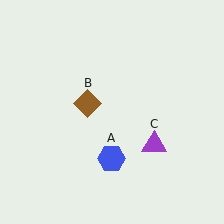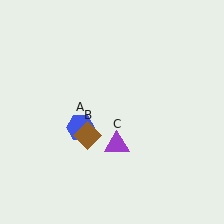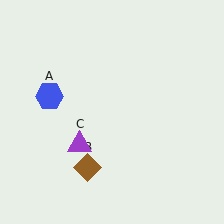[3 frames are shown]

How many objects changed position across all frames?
3 objects changed position: blue hexagon (object A), brown diamond (object B), purple triangle (object C).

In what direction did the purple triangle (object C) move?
The purple triangle (object C) moved left.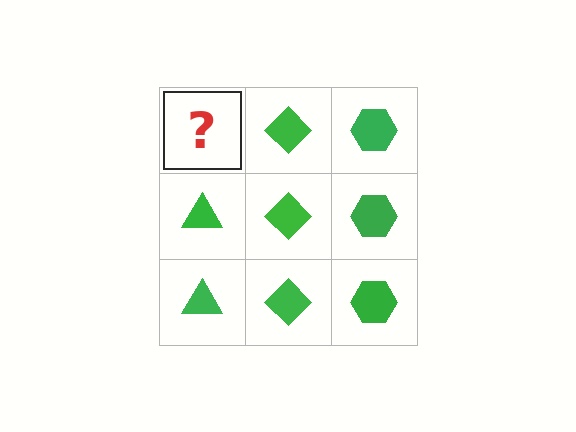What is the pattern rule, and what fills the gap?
The rule is that each column has a consistent shape. The gap should be filled with a green triangle.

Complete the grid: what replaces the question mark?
The question mark should be replaced with a green triangle.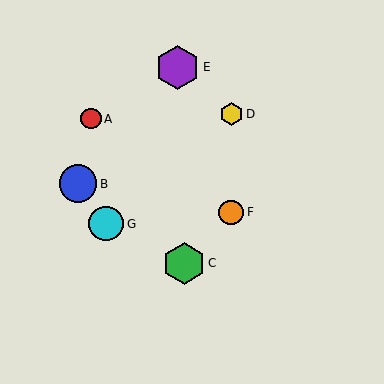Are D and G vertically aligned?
No, D is at x≈231 and G is at x≈106.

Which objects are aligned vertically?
Objects D, F are aligned vertically.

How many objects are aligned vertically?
2 objects (D, F) are aligned vertically.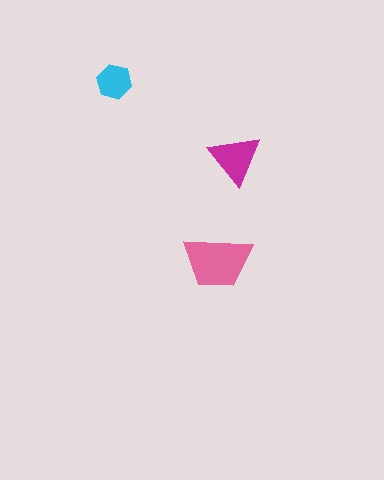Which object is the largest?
The pink trapezoid.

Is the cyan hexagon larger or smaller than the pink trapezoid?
Smaller.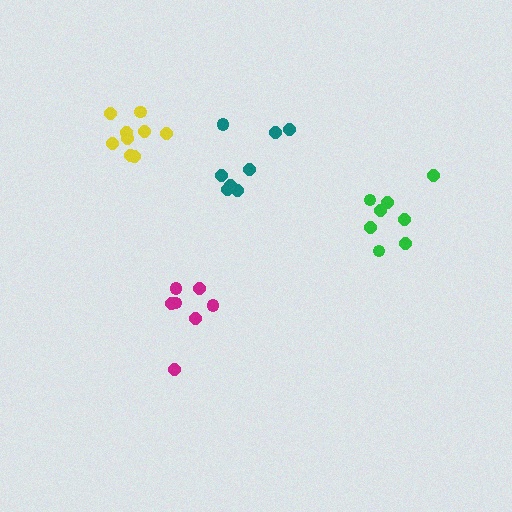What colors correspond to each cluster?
The clusters are colored: green, yellow, magenta, teal.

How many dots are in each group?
Group 1: 8 dots, Group 2: 9 dots, Group 3: 7 dots, Group 4: 8 dots (32 total).